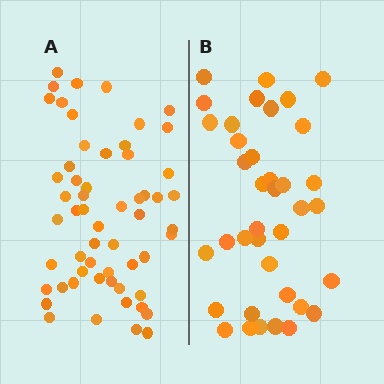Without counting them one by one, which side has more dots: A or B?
Region A (the left region) has more dots.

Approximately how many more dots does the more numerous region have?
Region A has approximately 20 more dots than region B.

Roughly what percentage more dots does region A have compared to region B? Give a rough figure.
About 50% more.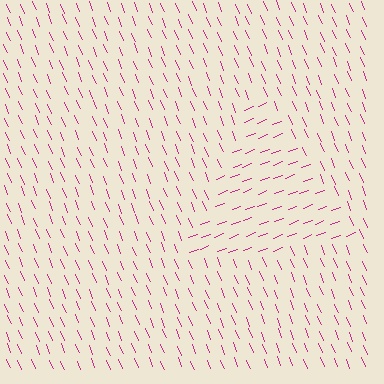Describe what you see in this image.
The image is filled with small magenta line segments. A triangle region in the image has lines oriented differently from the surrounding lines, creating a visible texture boundary.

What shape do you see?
I see a triangle.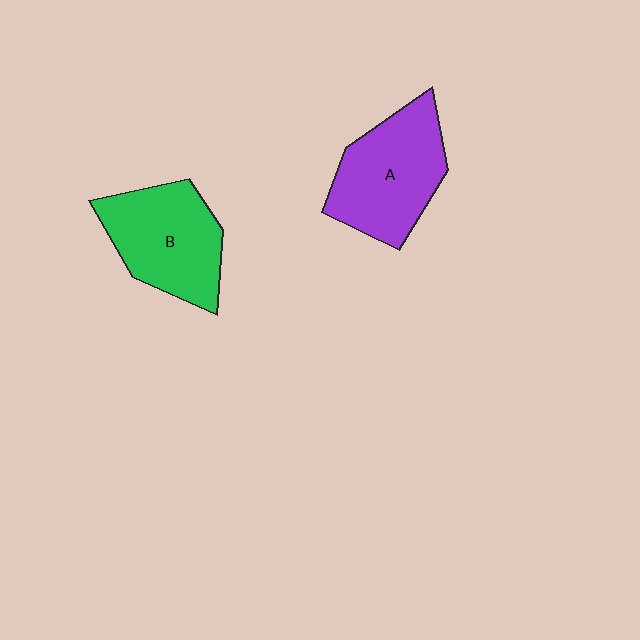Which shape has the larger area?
Shape A (purple).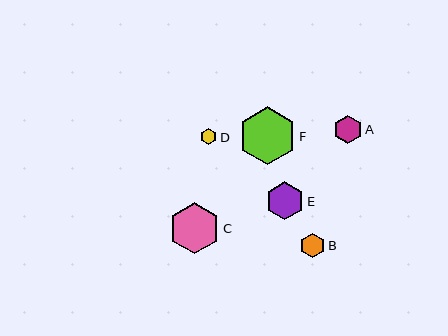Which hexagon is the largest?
Hexagon F is the largest with a size of approximately 58 pixels.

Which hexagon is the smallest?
Hexagon D is the smallest with a size of approximately 16 pixels.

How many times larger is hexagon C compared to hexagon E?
Hexagon C is approximately 1.3 times the size of hexagon E.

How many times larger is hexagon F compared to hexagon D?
Hexagon F is approximately 3.6 times the size of hexagon D.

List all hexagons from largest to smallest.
From largest to smallest: F, C, E, A, B, D.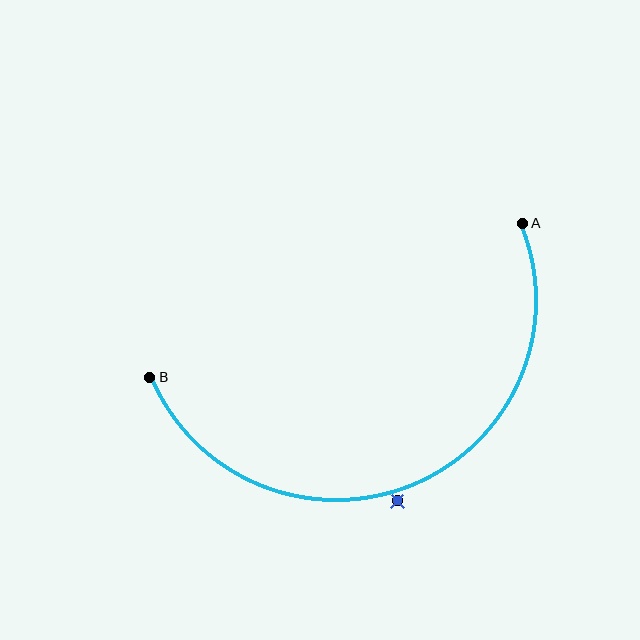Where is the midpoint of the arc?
The arc midpoint is the point on the curve farthest from the straight line joining A and B. It sits below that line.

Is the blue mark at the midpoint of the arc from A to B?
No — the blue mark does not lie on the arc at all. It sits slightly outside the curve.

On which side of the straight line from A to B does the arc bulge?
The arc bulges below the straight line connecting A and B.